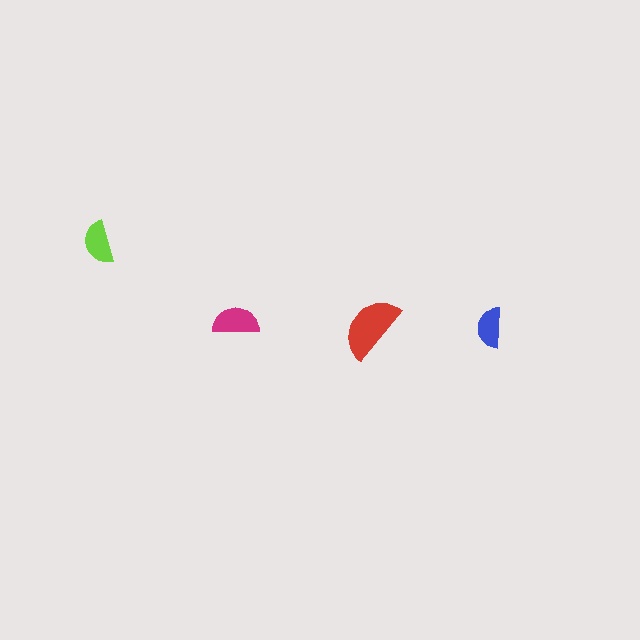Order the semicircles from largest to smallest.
the red one, the magenta one, the lime one, the blue one.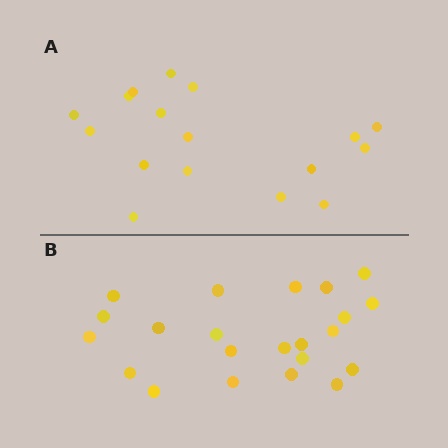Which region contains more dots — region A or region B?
Region B (the bottom region) has more dots.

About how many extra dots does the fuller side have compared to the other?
Region B has about 5 more dots than region A.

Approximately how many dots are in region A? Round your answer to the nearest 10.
About 20 dots. (The exact count is 17, which rounds to 20.)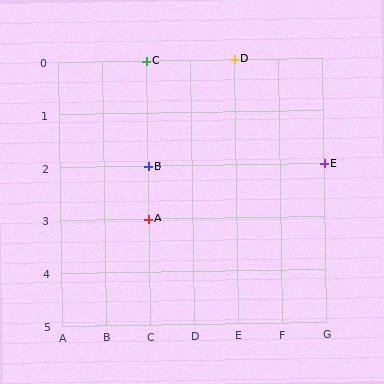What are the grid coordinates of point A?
Point A is at grid coordinates (C, 3).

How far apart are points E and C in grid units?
Points E and C are 4 columns and 2 rows apart (about 4.5 grid units diagonally).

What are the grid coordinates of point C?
Point C is at grid coordinates (C, 0).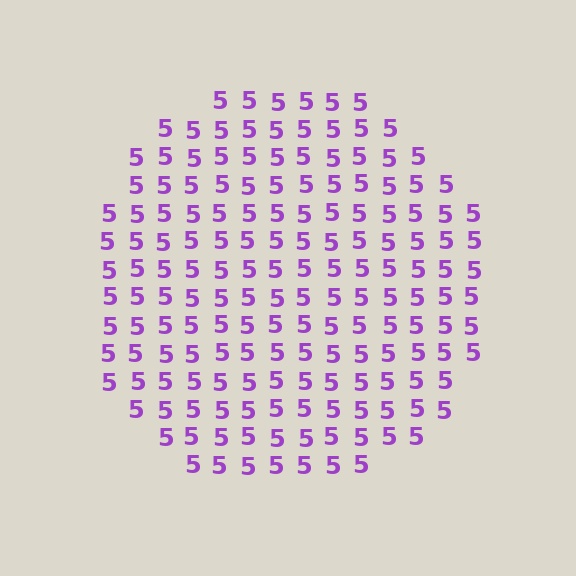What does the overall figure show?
The overall figure shows a circle.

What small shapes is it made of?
It is made of small digit 5's.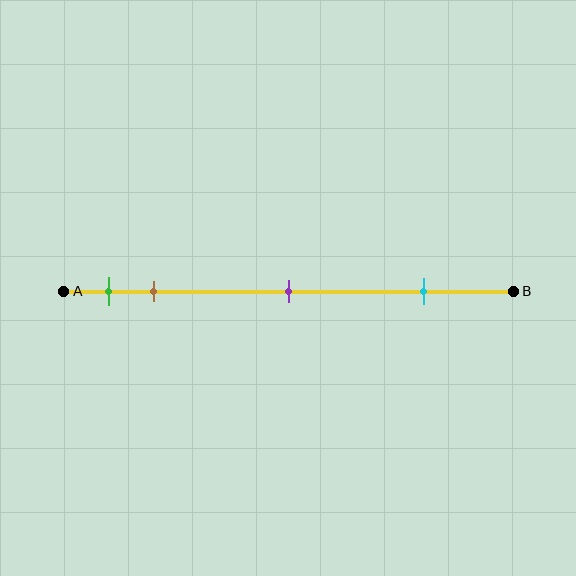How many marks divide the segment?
There are 4 marks dividing the segment.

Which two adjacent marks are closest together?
The green and brown marks are the closest adjacent pair.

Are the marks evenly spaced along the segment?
No, the marks are not evenly spaced.